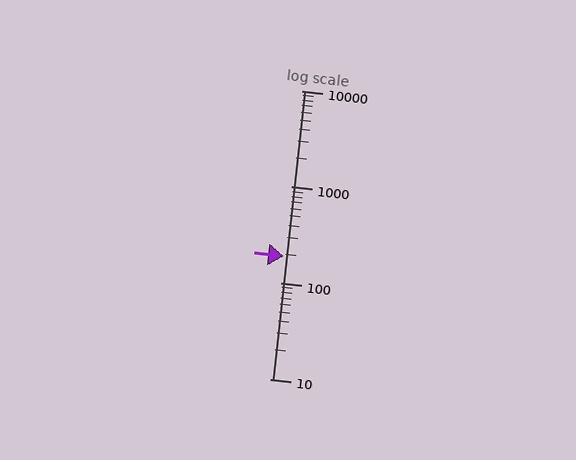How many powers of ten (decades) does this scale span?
The scale spans 3 decades, from 10 to 10000.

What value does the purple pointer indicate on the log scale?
The pointer indicates approximately 190.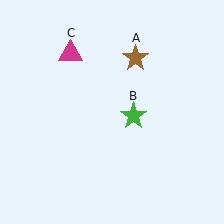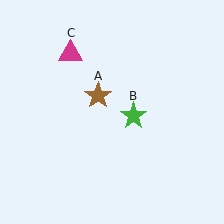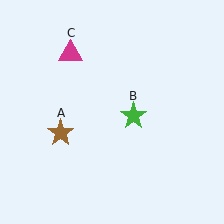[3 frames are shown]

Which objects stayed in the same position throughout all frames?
Green star (object B) and magenta triangle (object C) remained stationary.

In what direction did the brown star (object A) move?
The brown star (object A) moved down and to the left.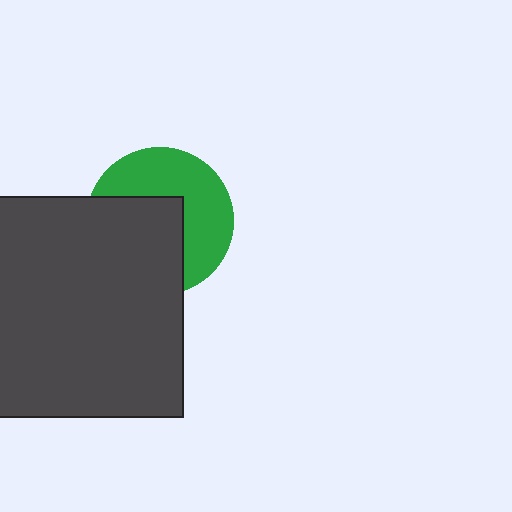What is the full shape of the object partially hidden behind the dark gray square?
The partially hidden object is a green circle.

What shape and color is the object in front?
The object in front is a dark gray square.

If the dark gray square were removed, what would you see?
You would see the complete green circle.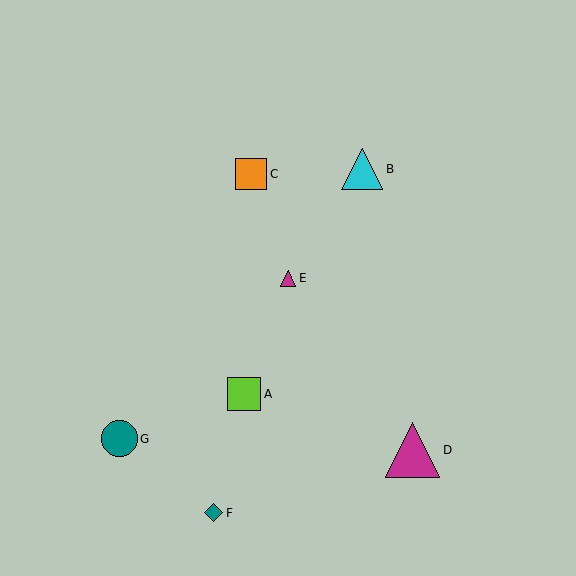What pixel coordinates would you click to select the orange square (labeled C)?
Click at (251, 174) to select the orange square C.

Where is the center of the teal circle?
The center of the teal circle is at (119, 439).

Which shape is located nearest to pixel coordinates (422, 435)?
The magenta triangle (labeled D) at (413, 450) is nearest to that location.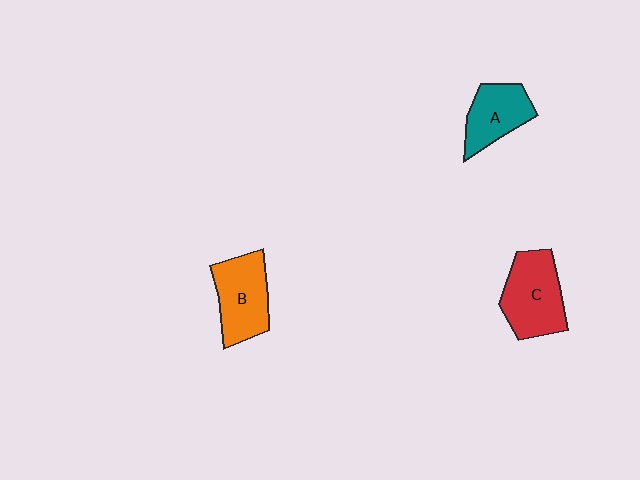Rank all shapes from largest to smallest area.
From largest to smallest: C (red), B (orange), A (teal).